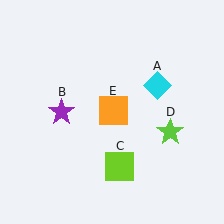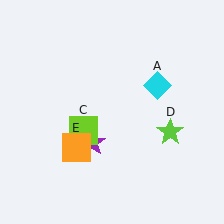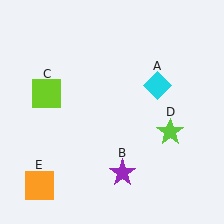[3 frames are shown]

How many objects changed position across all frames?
3 objects changed position: purple star (object B), lime square (object C), orange square (object E).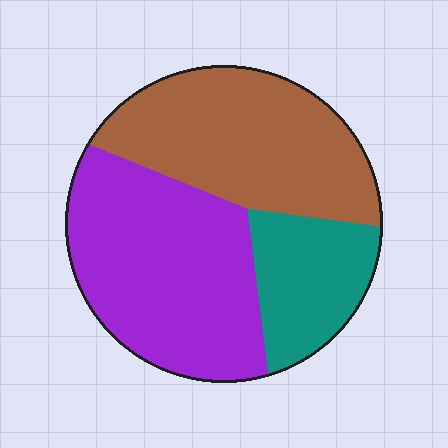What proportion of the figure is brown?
Brown takes up about three eighths (3/8) of the figure.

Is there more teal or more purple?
Purple.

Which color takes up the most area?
Purple, at roughly 45%.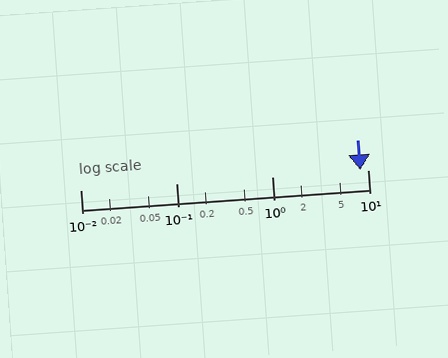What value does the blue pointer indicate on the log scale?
The pointer indicates approximately 8.3.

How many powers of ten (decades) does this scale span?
The scale spans 3 decades, from 0.01 to 10.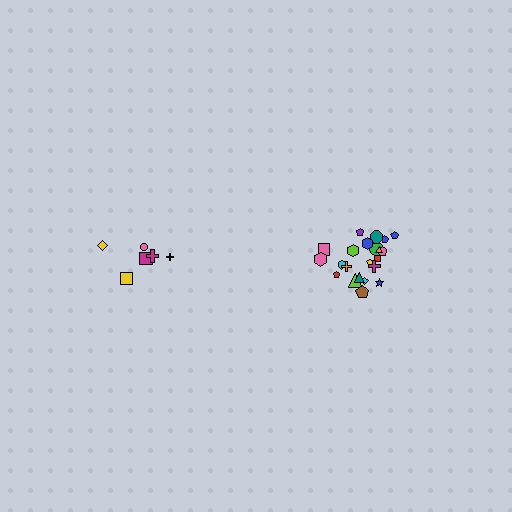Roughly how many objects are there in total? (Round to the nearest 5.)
Roughly 30 objects in total.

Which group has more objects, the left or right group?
The right group.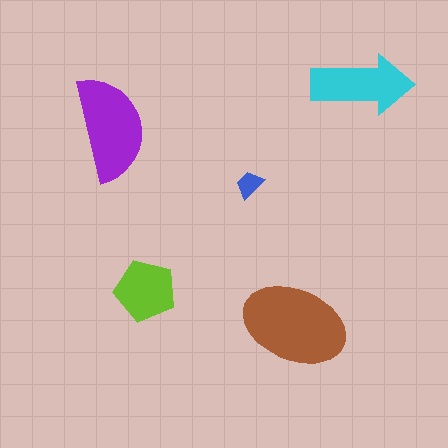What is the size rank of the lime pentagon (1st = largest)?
4th.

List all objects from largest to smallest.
The brown ellipse, the purple semicircle, the cyan arrow, the lime pentagon, the blue trapezoid.